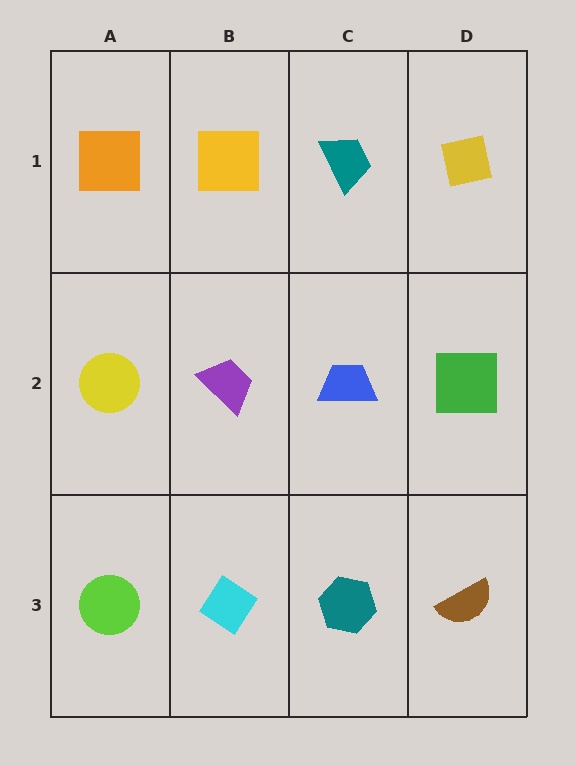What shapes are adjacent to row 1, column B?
A purple trapezoid (row 2, column B), an orange square (row 1, column A), a teal trapezoid (row 1, column C).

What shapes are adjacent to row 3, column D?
A green square (row 2, column D), a teal hexagon (row 3, column C).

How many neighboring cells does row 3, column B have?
3.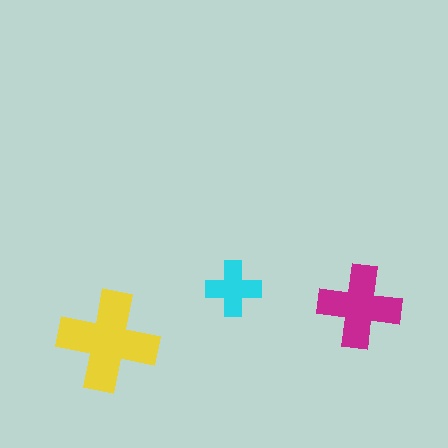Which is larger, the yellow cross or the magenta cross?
The yellow one.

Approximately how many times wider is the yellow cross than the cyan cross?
About 2 times wider.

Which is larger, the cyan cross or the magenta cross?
The magenta one.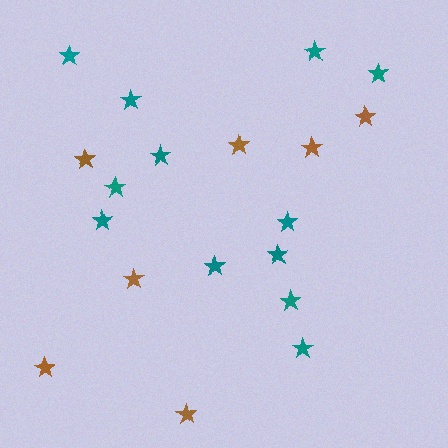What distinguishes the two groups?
There are 2 groups: one group of brown stars (7) and one group of teal stars (12).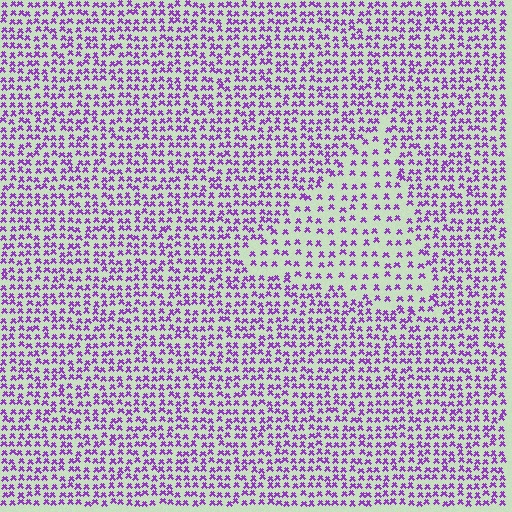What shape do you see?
I see a triangle.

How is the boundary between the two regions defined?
The boundary is defined by a change in element density (approximately 1.8x ratio). All elements are the same color, size, and shape.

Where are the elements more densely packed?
The elements are more densely packed outside the triangle boundary.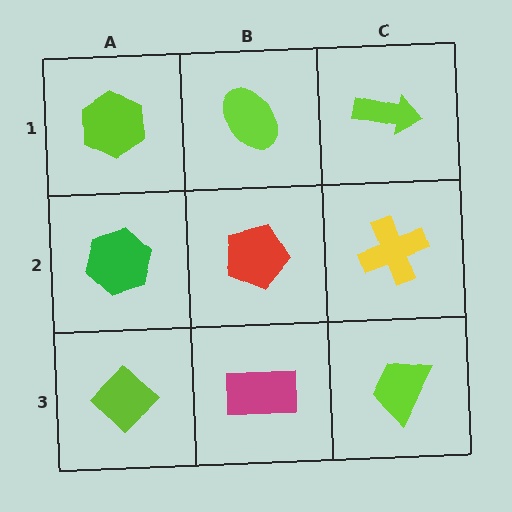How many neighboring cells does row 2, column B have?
4.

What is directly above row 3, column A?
A green hexagon.